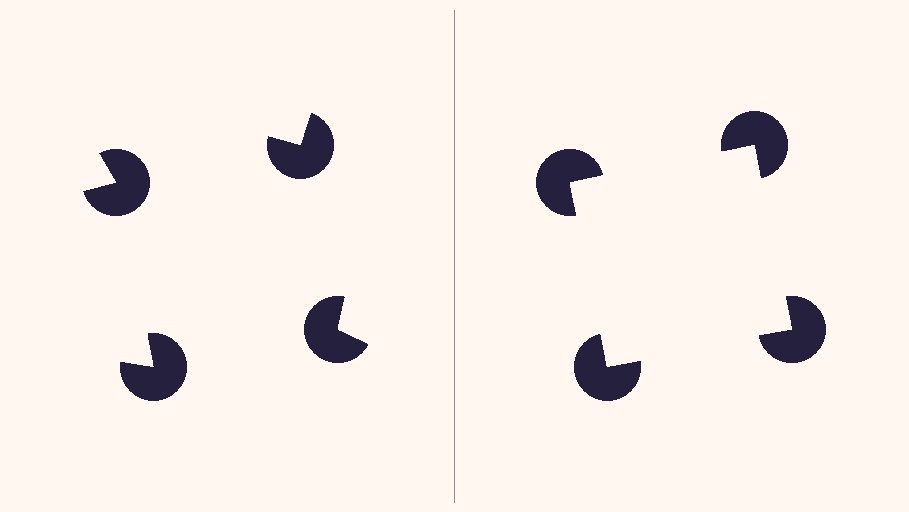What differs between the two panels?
The pac-man discs are positioned identically on both sides; only the wedge orientations differ. On the right they align to a square; on the left they are misaligned.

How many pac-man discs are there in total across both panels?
8 — 4 on each side.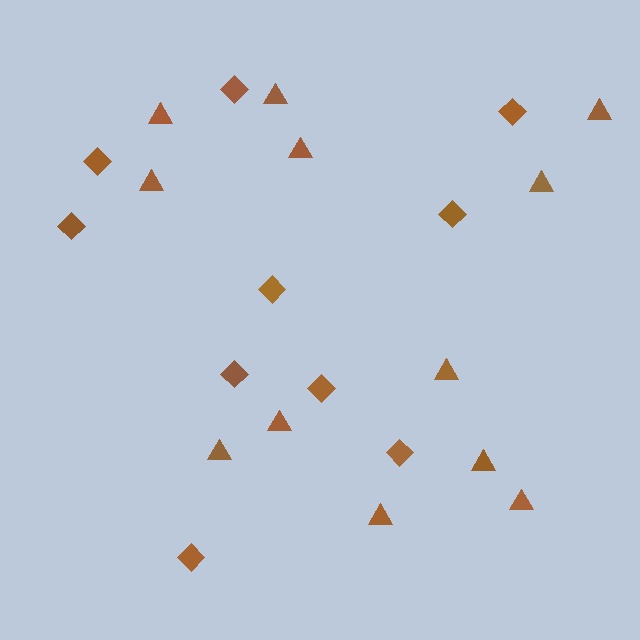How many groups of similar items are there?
There are 2 groups: one group of triangles (12) and one group of diamonds (10).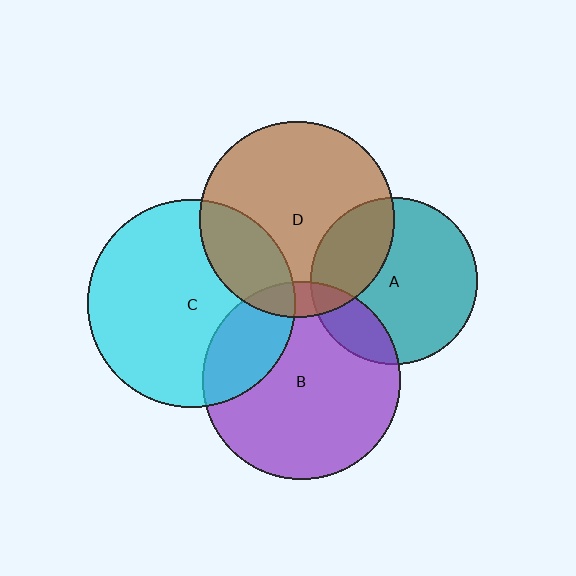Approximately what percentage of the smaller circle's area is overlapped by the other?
Approximately 25%.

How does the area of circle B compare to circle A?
Approximately 1.4 times.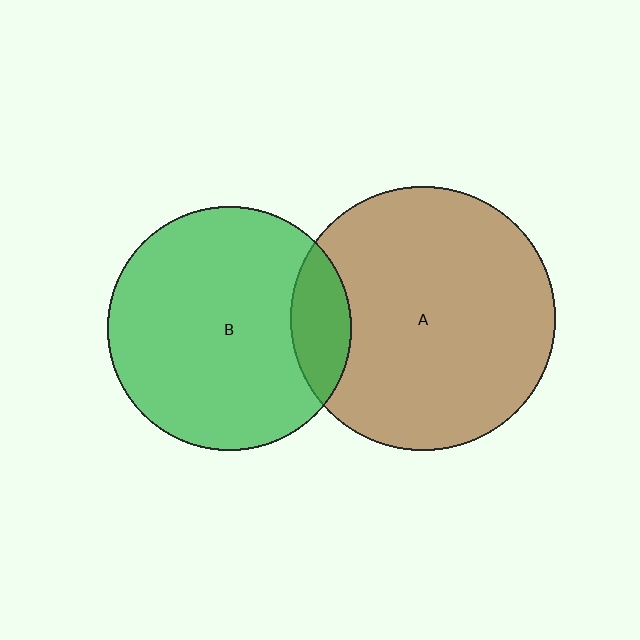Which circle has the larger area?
Circle A (brown).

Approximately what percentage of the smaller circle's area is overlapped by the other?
Approximately 15%.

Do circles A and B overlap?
Yes.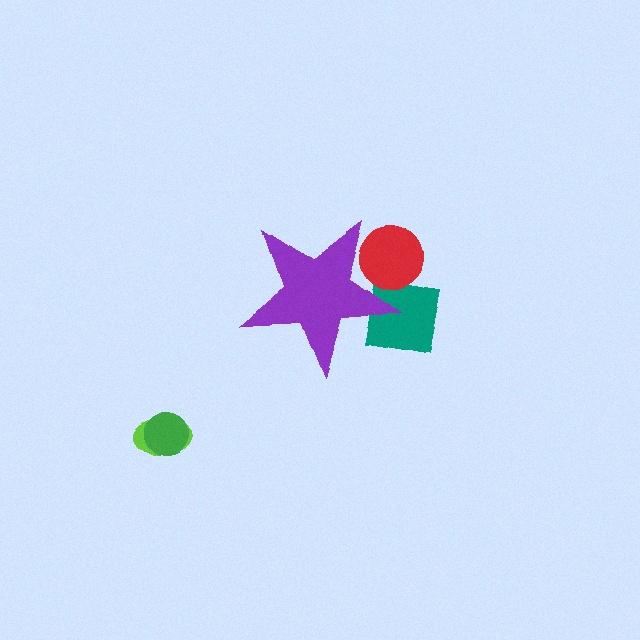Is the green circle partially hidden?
No, the green circle is fully visible.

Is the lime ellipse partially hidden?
No, the lime ellipse is fully visible.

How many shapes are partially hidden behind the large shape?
2 shapes are partially hidden.